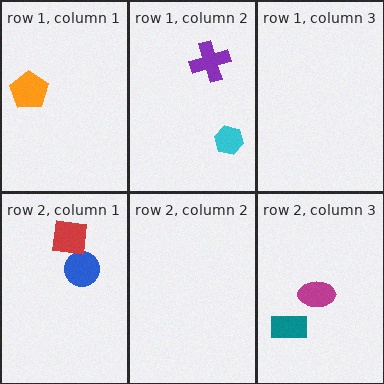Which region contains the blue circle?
The row 2, column 1 region.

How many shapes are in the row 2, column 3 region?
2.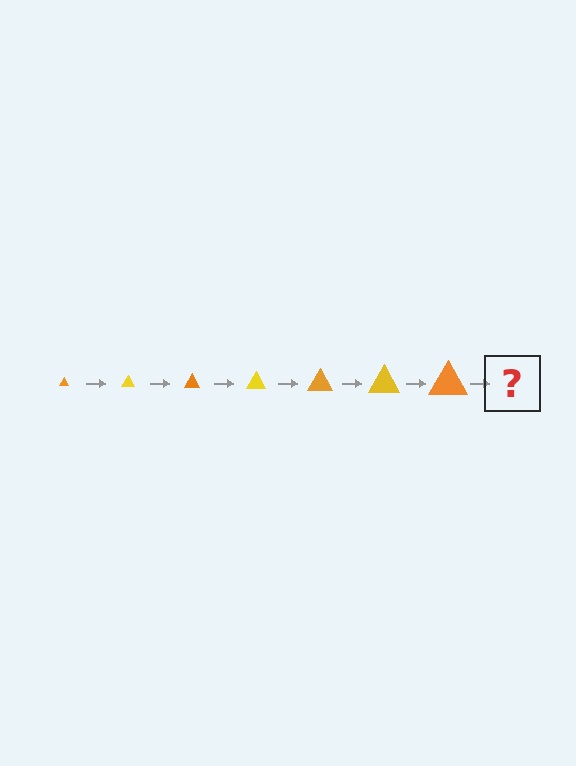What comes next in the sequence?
The next element should be a yellow triangle, larger than the previous one.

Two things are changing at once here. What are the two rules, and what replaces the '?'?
The two rules are that the triangle grows larger each step and the color cycles through orange and yellow. The '?' should be a yellow triangle, larger than the previous one.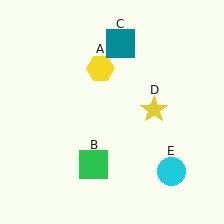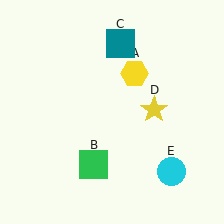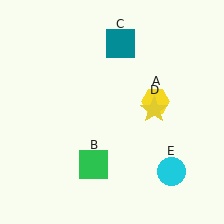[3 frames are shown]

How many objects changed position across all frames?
1 object changed position: yellow hexagon (object A).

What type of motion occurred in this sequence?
The yellow hexagon (object A) rotated clockwise around the center of the scene.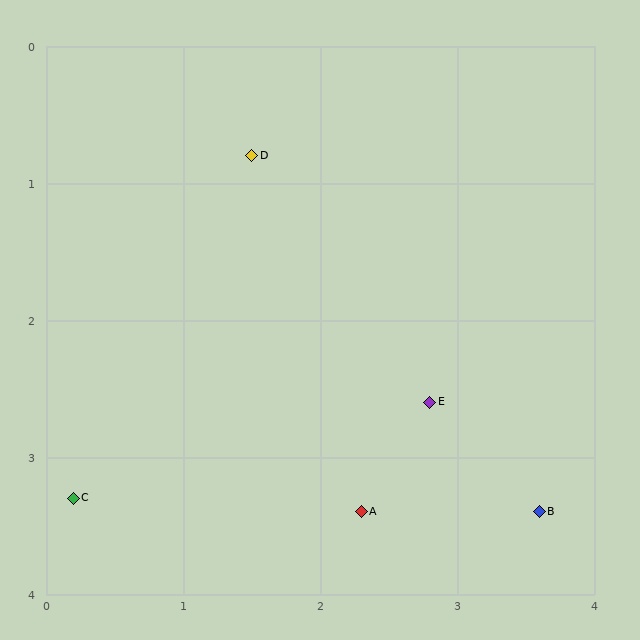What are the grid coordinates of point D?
Point D is at approximately (1.5, 0.8).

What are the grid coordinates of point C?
Point C is at approximately (0.2, 3.3).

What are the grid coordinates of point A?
Point A is at approximately (2.3, 3.4).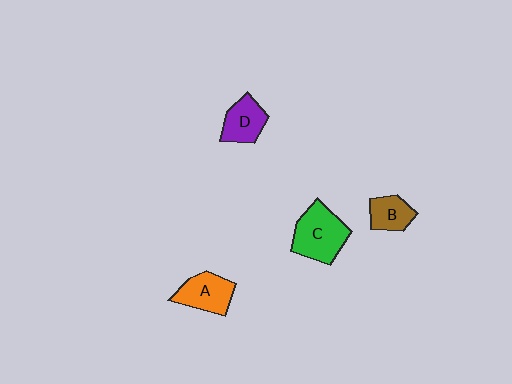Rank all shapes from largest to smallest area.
From largest to smallest: C (green), A (orange), D (purple), B (brown).